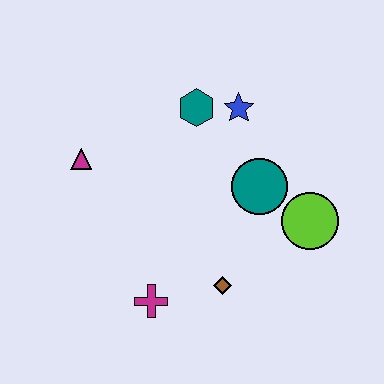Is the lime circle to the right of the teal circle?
Yes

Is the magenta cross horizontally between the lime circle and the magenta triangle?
Yes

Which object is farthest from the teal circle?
The magenta triangle is farthest from the teal circle.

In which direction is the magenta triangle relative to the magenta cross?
The magenta triangle is above the magenta cross.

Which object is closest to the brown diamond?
The magenta cross is closest to the brown diamond.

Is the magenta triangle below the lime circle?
No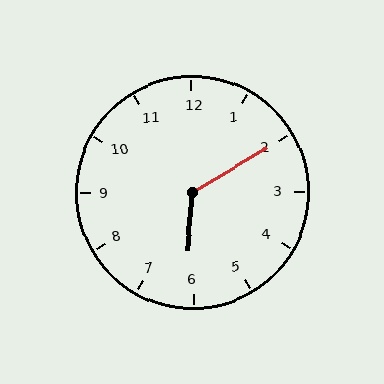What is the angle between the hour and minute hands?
Approximately 125 degrees.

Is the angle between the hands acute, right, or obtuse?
It is obtuse.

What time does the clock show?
6:10.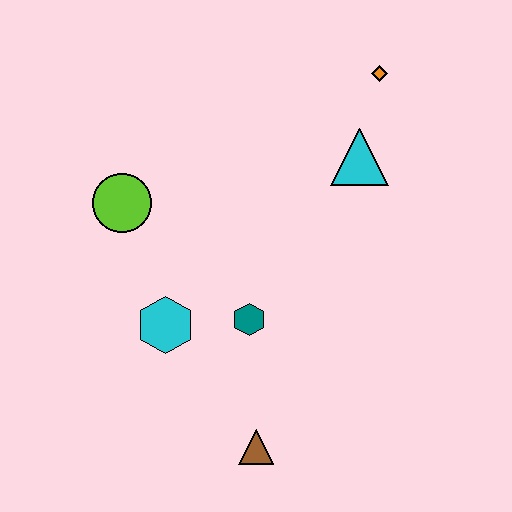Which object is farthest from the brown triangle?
The orange diamond is farthest from the brown triangle.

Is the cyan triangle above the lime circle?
Yes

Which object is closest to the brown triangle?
The teal hexagon is closest to the brown triangle.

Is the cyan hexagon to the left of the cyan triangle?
Yes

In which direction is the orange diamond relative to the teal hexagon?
The orange diamond is above the teal hexagon.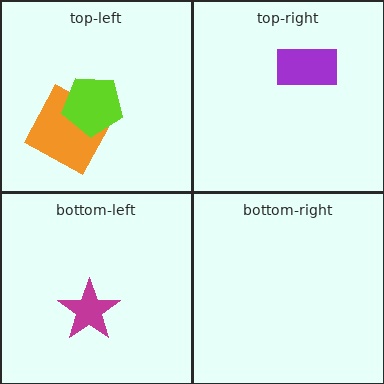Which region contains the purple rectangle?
The top-right region.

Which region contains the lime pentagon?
The top-left region.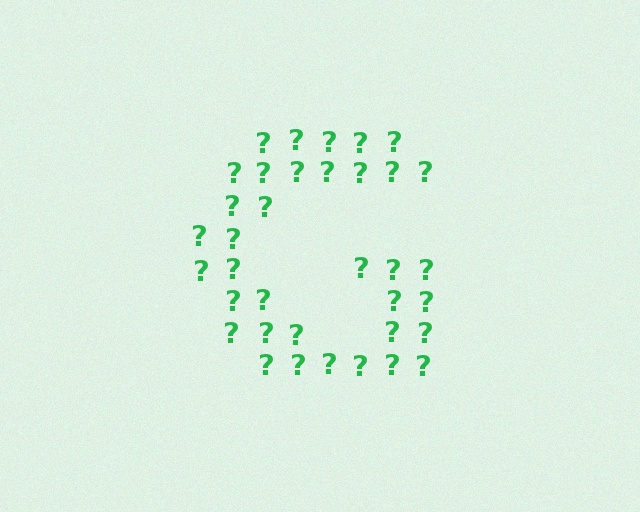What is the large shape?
The large shape is the letter G.